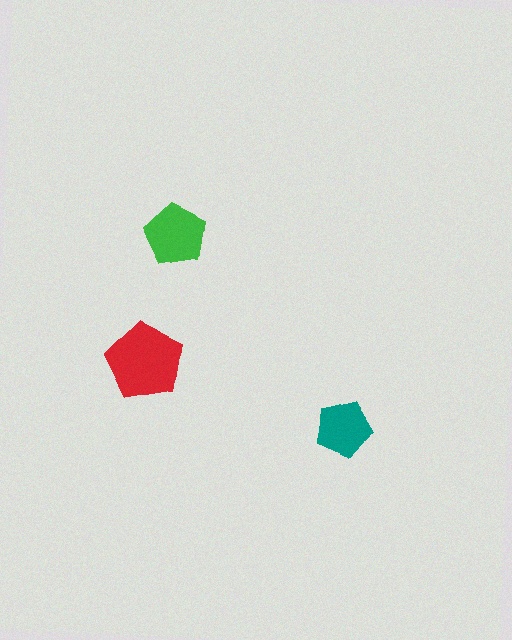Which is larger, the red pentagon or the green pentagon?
The red one.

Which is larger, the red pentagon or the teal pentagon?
The red one.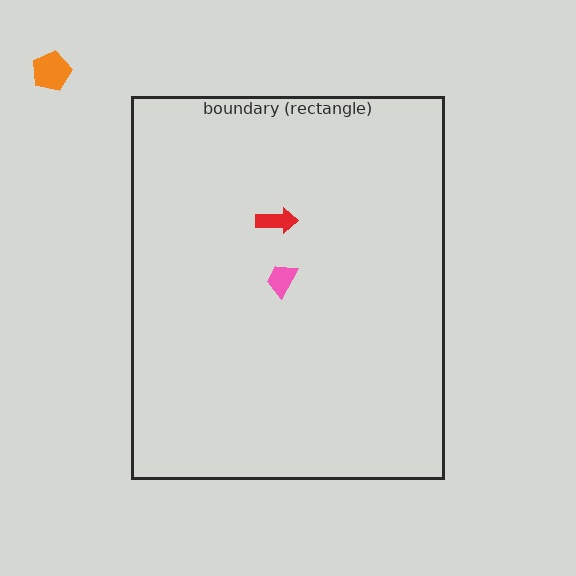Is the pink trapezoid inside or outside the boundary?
Inside.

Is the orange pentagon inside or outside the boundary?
Outside.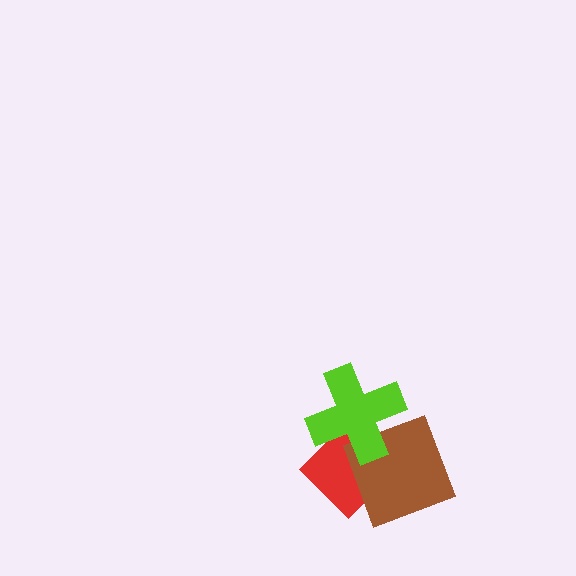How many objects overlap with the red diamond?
2 objects overlap with the red diamond.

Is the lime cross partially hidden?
No, no other shape covers it.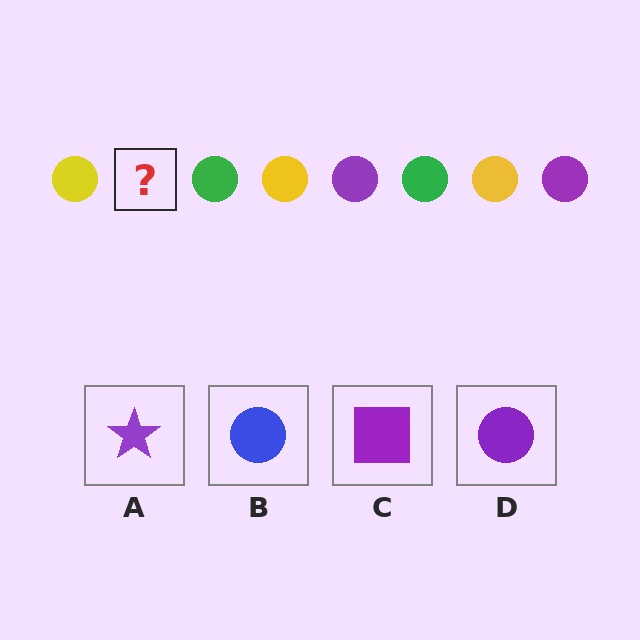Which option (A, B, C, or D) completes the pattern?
D.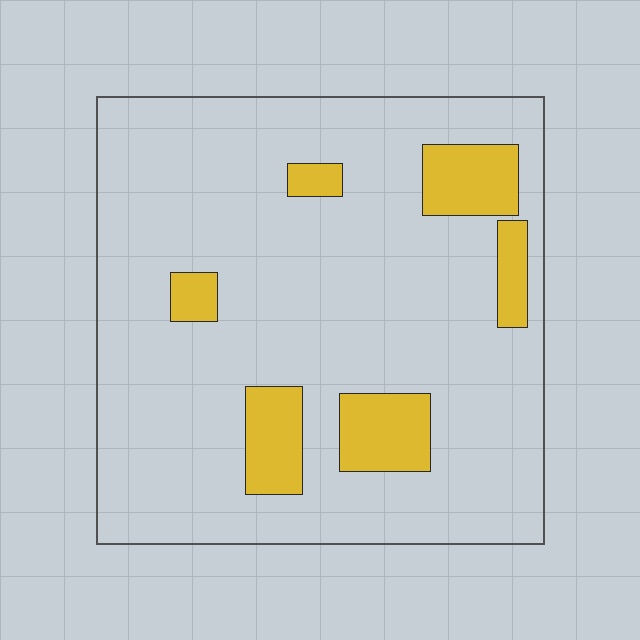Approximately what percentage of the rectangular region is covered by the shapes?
Approximately 15%.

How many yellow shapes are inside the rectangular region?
6.